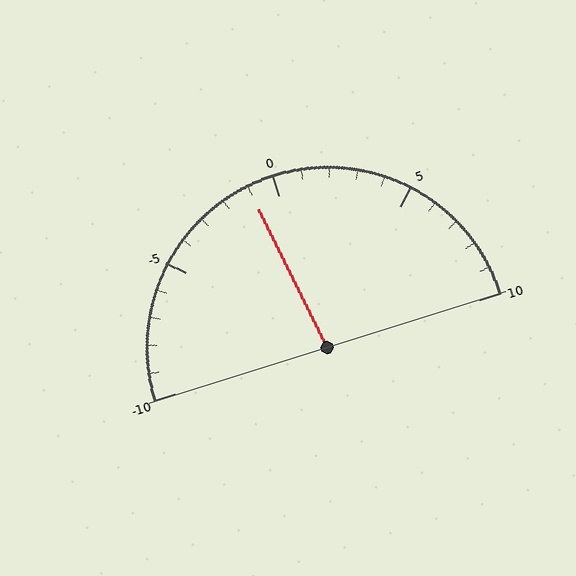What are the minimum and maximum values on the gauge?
The gauge ranges from -10 to 10.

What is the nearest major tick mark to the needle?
The nearest major tick mark is 0.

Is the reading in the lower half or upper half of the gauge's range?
The reading is in the lower half of the range (-10 to 10).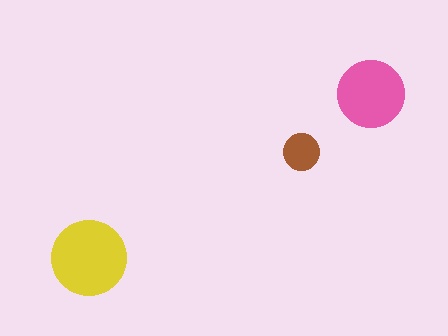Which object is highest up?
The pink circle is topmost.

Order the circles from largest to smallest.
the yellow one, the pink one, the brown one.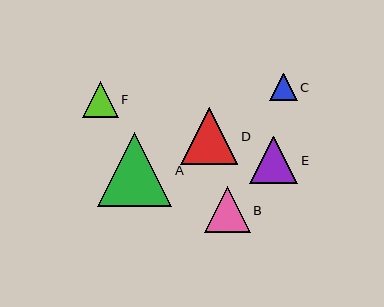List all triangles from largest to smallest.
From largest to smallest: A, D, E, B, F, C.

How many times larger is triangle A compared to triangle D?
Triangle A is approximately 1.3 times the size of triangle D.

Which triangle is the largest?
Triangle A is the largest with a size of approximately 74 pixels.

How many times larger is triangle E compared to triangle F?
Triangle E is approximately 1.3 times the size of triangle F.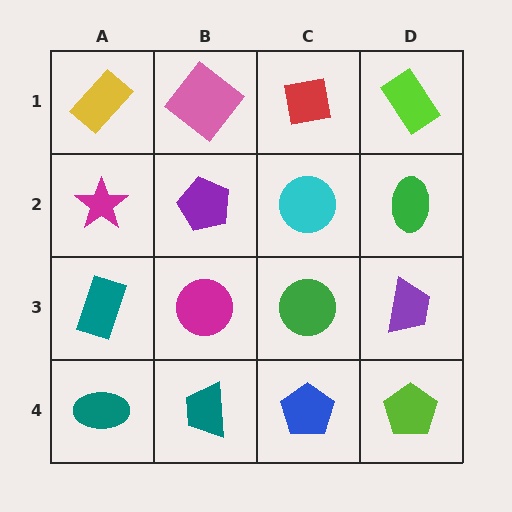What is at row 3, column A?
A teal rectangle.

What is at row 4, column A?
A teal ellipse.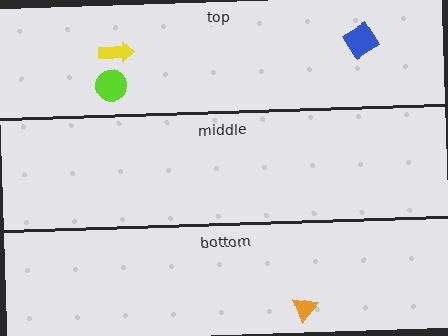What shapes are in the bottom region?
The orange triangle.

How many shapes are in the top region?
3.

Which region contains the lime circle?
The top region.